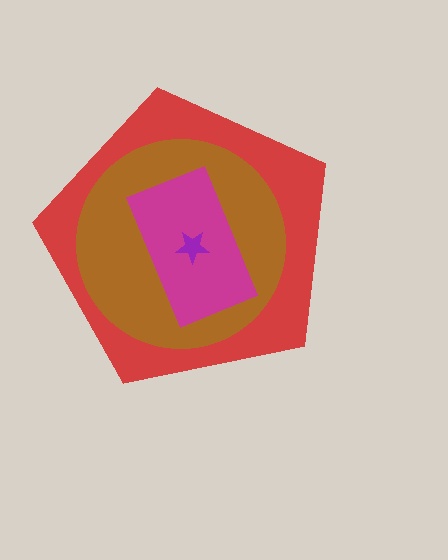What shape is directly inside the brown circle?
The magenta rectangle.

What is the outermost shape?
The red pentagon.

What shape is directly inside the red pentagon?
The brown circle.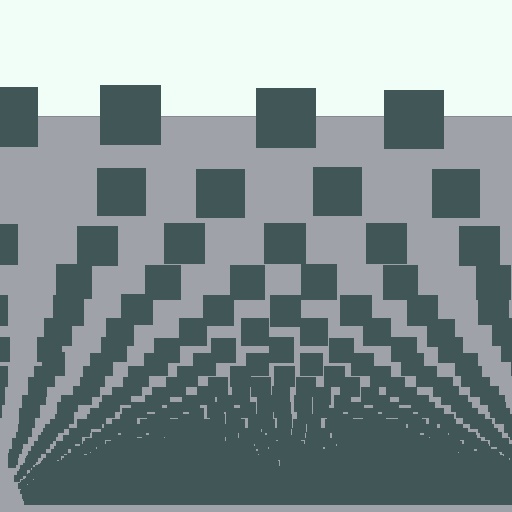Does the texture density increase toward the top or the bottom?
Density increases toward the bottom.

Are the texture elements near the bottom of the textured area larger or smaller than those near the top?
Smaller. The gradient is inverted — elements near the bottom are smaller and denser.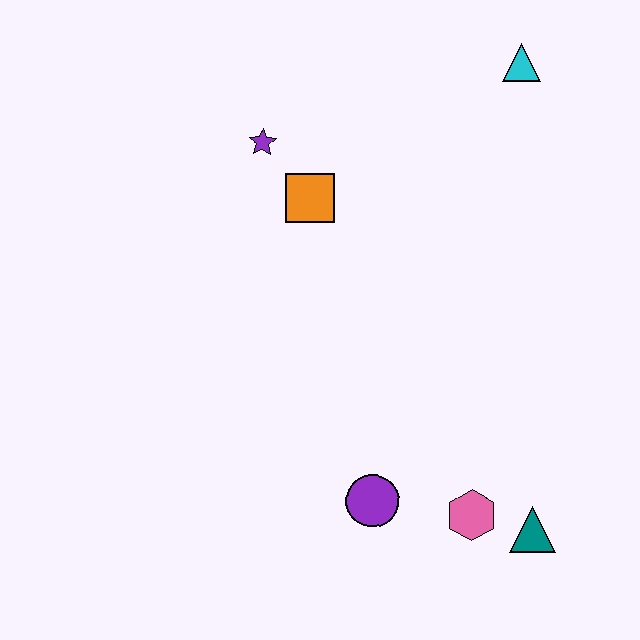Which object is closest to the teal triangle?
The pink hexagon is closest to the teal triangle.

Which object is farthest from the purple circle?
The cyan triangle is farthest from the purple circle.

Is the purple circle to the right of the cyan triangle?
No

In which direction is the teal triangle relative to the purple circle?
The teal triangle is to the right of the purple circle.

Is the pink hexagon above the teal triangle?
Yes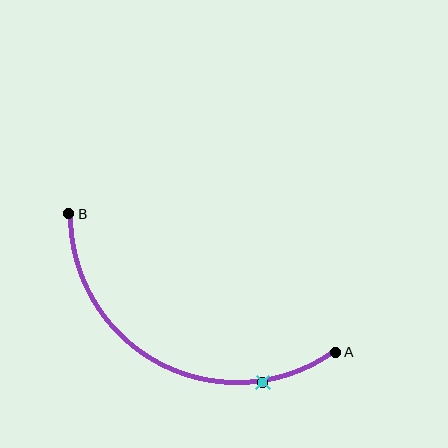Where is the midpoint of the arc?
The arc midpoint is the point on the curve farthest from the straight line joining A and B. It sits below that line.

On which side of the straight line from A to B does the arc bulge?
The arc bulges below the straight line connecting A and B.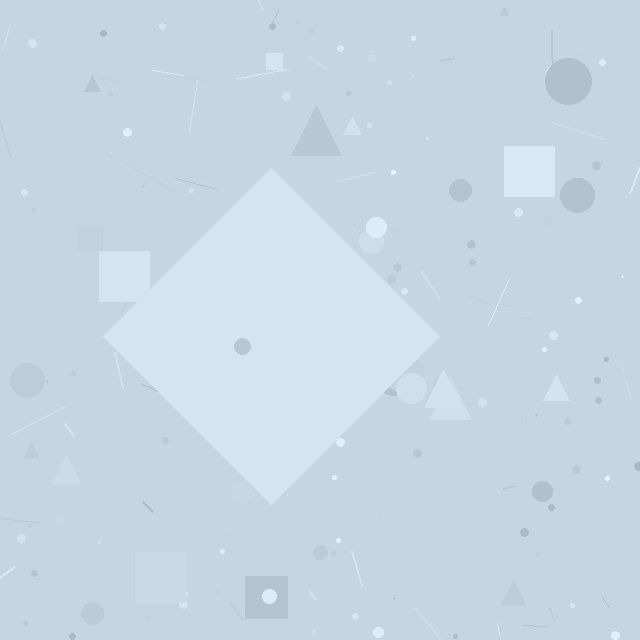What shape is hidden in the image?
A diamond is hidden in the image.